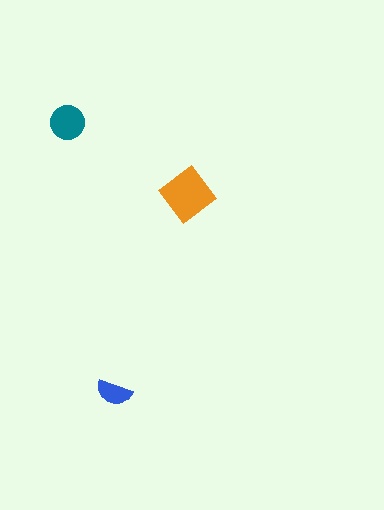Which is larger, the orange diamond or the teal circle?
The orange diamond.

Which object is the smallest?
The blue semicircle.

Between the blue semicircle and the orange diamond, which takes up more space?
The orange diamond.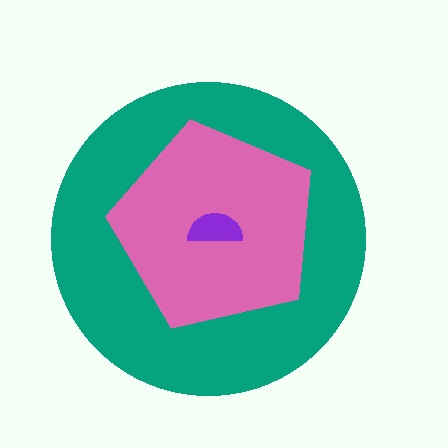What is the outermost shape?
The teal circle.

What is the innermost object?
The purple semicircle.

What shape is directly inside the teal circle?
The pink pentagon.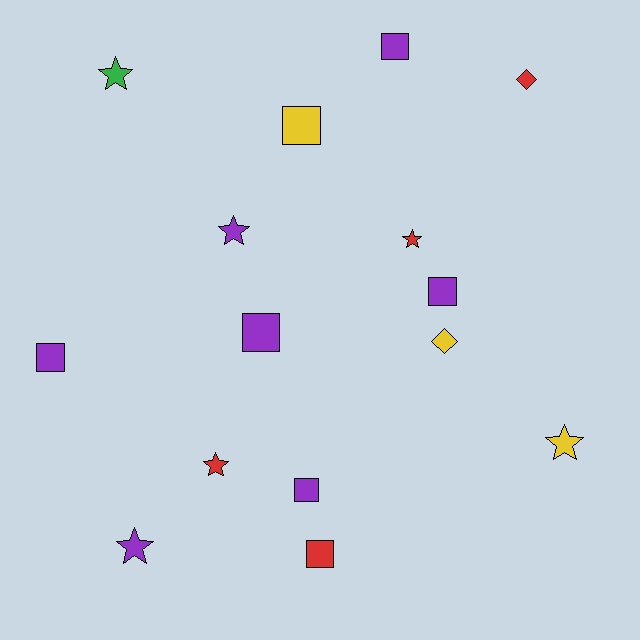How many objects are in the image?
There are 15 objects.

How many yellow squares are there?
There is 1 yellow square.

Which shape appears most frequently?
Square, with 7 objects.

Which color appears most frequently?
Purple, with 7 objects.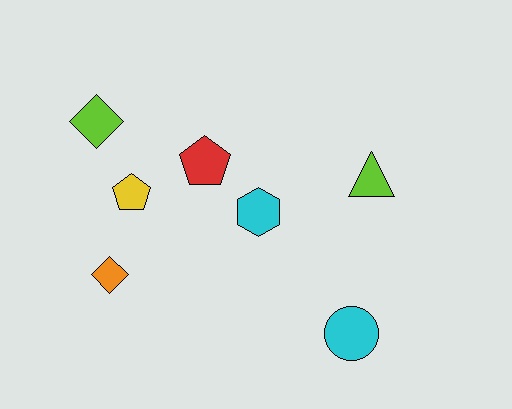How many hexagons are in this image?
There is 1 hexagon.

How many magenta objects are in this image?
There are no magenta objects.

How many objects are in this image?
There are 7 objects.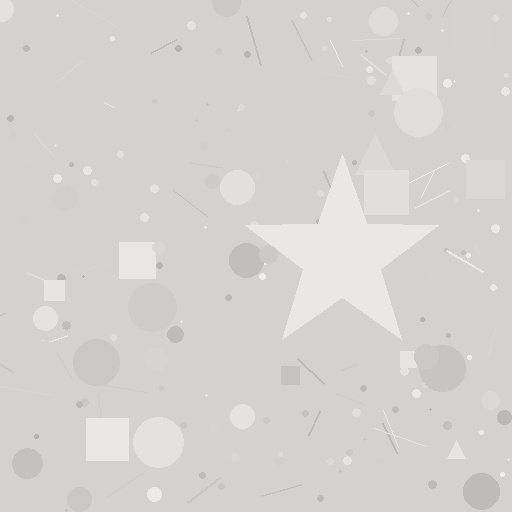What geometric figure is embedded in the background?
A star is embedded in the background.